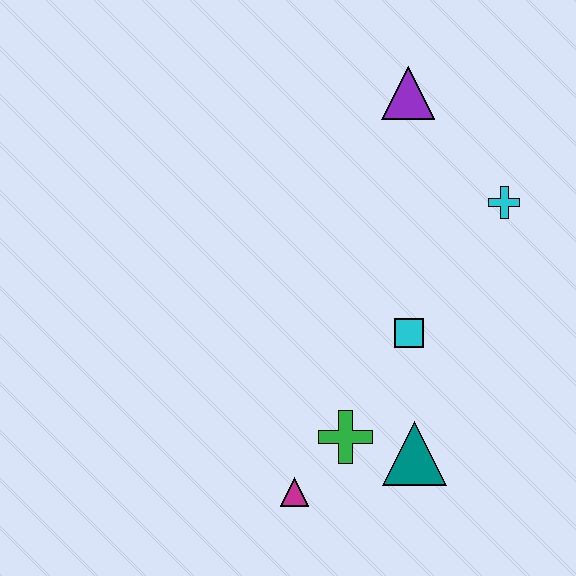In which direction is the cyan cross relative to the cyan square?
The cyan cross is above the cyan square.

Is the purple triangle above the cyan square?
Yes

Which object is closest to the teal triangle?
The green cross is closest to the teal triangle.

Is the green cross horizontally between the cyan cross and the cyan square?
No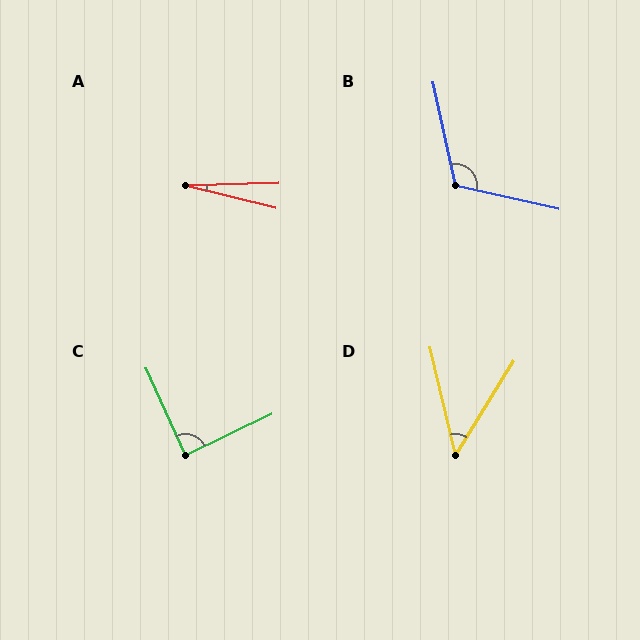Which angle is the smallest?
A, at approximately 16 degrees.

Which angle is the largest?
B, at approximately 115 degrees.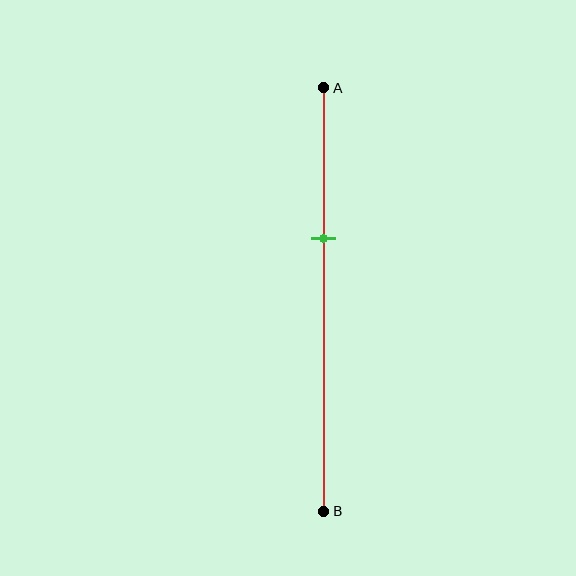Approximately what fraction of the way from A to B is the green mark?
The green mark is approximately 35% of the way from A to B.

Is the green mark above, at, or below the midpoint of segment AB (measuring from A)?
The green mark is above the midpoint of segment AB.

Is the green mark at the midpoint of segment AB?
No, the mark is at about 35% from A, not at the 50% midpoint.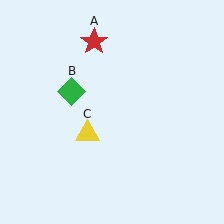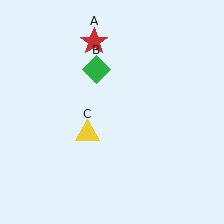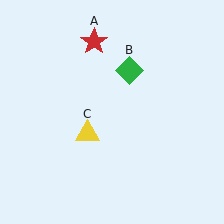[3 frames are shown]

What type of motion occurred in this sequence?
The green diamond (object B) rotated clockwise around the center of the scene.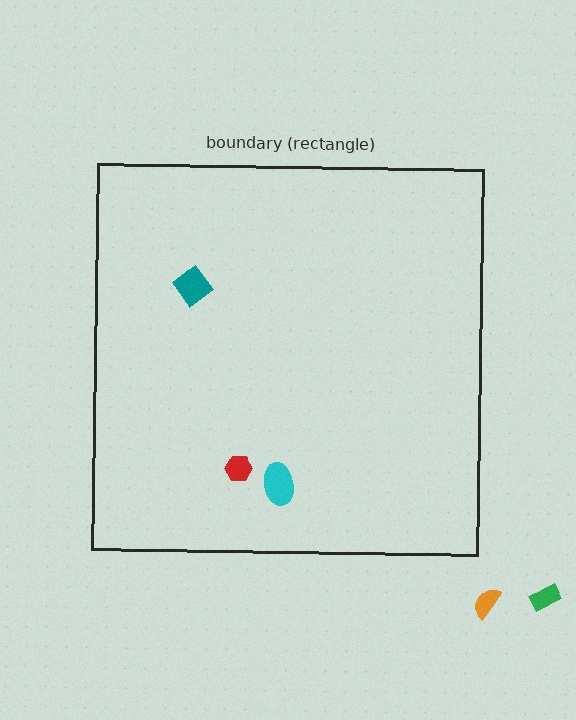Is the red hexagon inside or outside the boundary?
Inside.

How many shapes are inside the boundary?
3 inside, 2 outside.